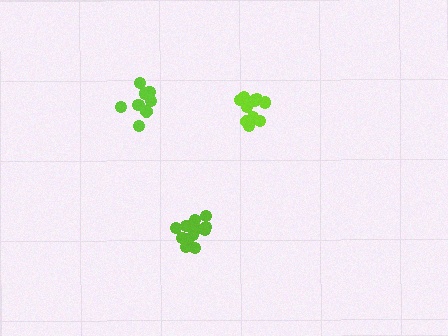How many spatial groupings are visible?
There are 3 spatial groupings.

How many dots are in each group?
Group 1: 11 dots, Group 2: 12 dots, Group 3: 11 dots (34 total).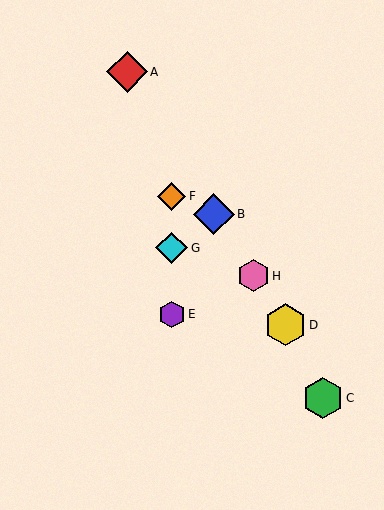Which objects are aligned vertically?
Objects E, F, G are aligned vertically.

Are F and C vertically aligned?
No, F is at x≈172 and C is at x≈323.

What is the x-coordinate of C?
Object C is at x≈323.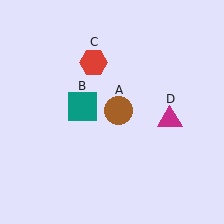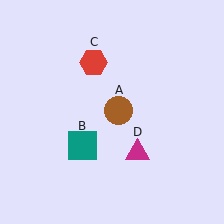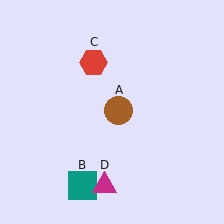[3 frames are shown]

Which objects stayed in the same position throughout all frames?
Brown circle (object A) and red hexagon (object C) remained stationary.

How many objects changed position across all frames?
2 objects changed position: teal square (object B), magenta triangle (object D).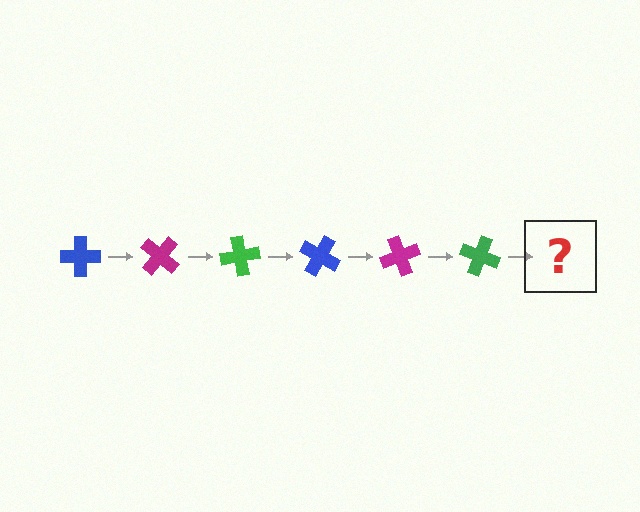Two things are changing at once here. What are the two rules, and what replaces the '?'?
The two rules are that it rotates 40 degrees each step and the color cycles through blue, magenta, and green. The '?' should be a blue cross, rotated 240 degrees from the start.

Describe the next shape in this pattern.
It should be a blue cross, rotated 240 degrees from the start.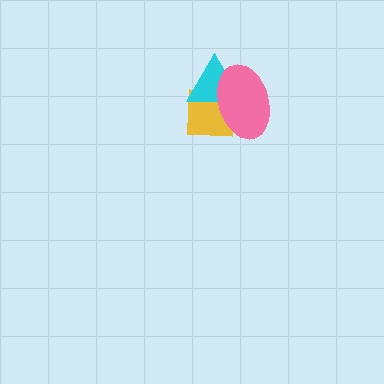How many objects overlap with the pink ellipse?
2 objects overlap with the pink ellipse.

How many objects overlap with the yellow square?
2 objects overlap with the yellow square.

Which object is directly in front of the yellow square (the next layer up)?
The cyan triangle is directly in front of the yellow square.